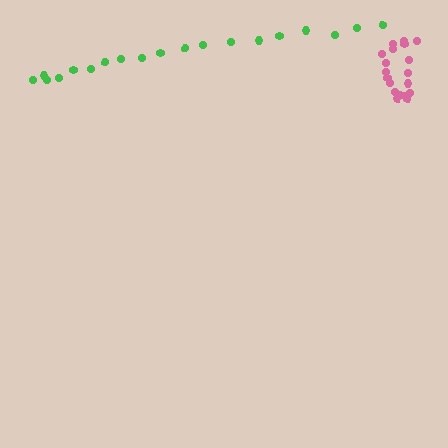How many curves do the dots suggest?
There are 2 distinct paths.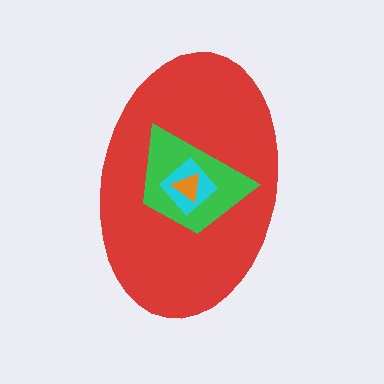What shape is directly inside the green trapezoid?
The cyan diamond.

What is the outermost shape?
The red ellipse.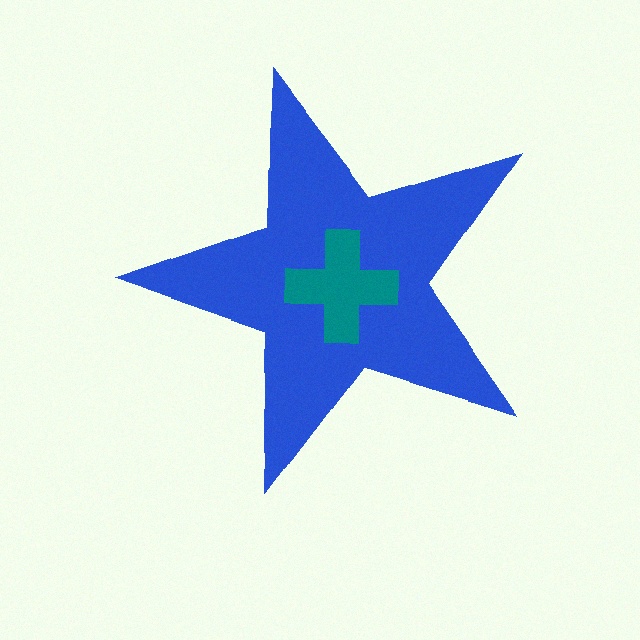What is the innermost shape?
The teal cross.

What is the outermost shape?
The blue star.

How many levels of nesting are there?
2.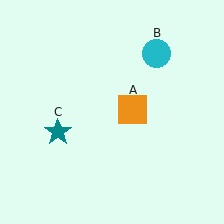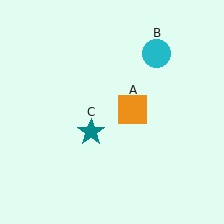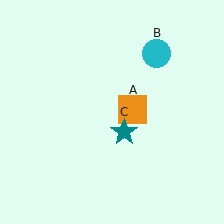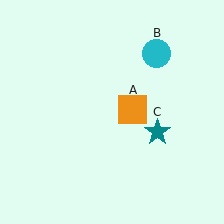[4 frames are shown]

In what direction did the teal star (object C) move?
The teal star (object C) moved right.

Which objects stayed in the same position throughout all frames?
Orange square (object A) and cyan circle (object B) remained stationary.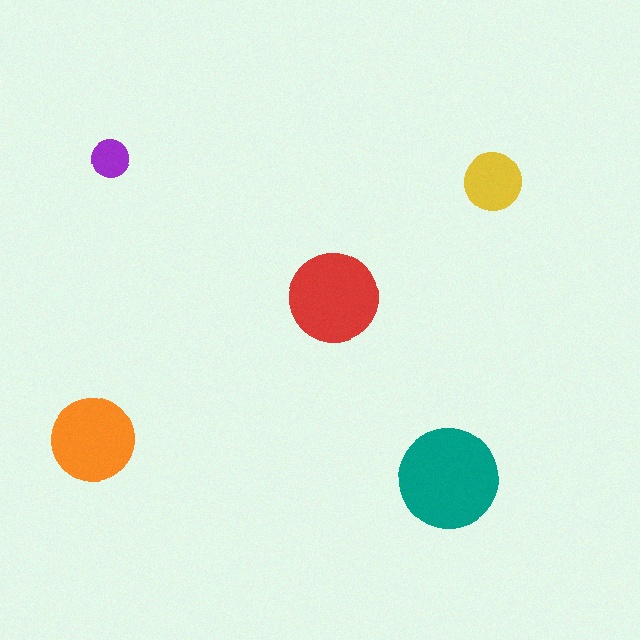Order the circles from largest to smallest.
the teal one, the red one, the orange one, the yellow one, the purple one.